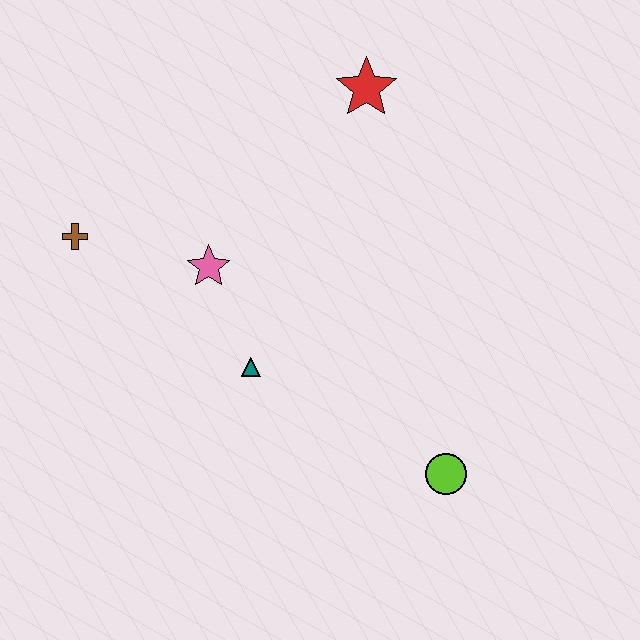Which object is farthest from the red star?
The lime circle is farthest from the red star.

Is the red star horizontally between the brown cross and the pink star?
No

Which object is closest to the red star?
The pink star is closest to the red star.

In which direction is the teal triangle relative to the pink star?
The teal triangle is below the pink star.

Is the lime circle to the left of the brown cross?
No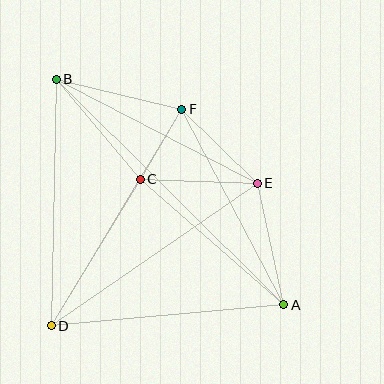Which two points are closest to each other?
Points C and F are closest to each other.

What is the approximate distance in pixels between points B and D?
The distance between B and D is approximately 247 pixels.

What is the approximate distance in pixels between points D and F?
The distance between D and F is approximately 253 pixels.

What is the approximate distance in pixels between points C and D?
The distance between C and D is approximately 172 pixels.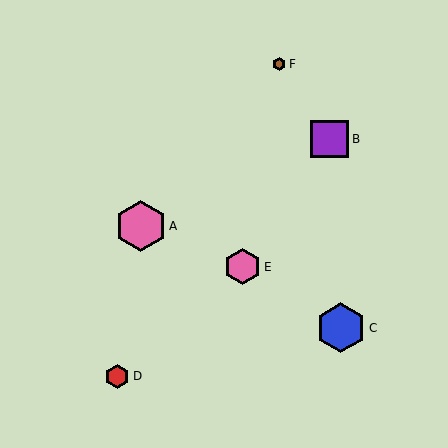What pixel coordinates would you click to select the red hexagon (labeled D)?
Click at (117, 376) to select the red hexagon D.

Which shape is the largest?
The pink hexagon (labeled A) is the largest.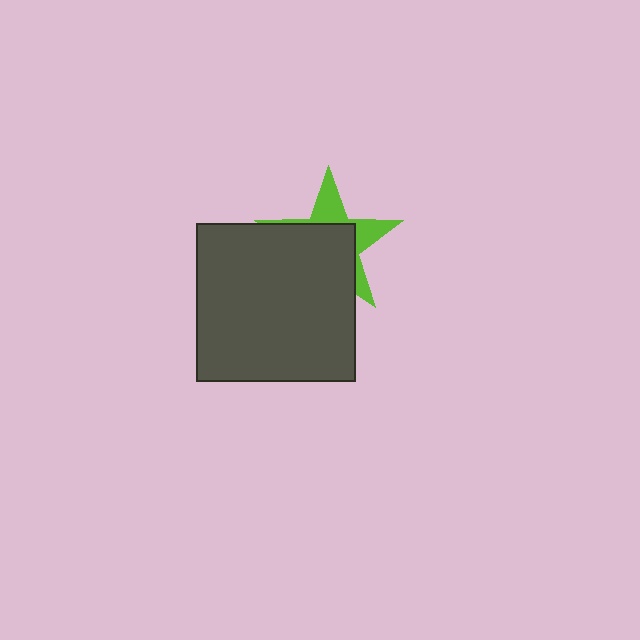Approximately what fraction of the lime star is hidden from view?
Roughly 61% of the lime star is hidden behind the dark gray square.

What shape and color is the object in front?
The object in front is a dark gray square.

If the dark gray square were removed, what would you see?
You would see the complete lime star.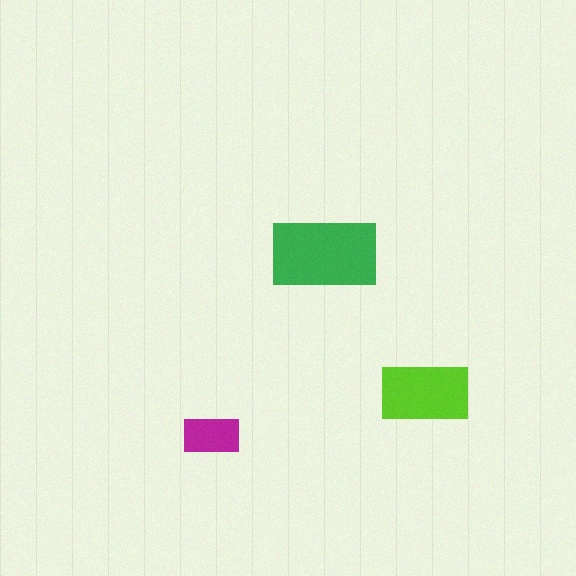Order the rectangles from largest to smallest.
the green one, the lime one, the magenta one.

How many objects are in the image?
There are 3 objects in the image.